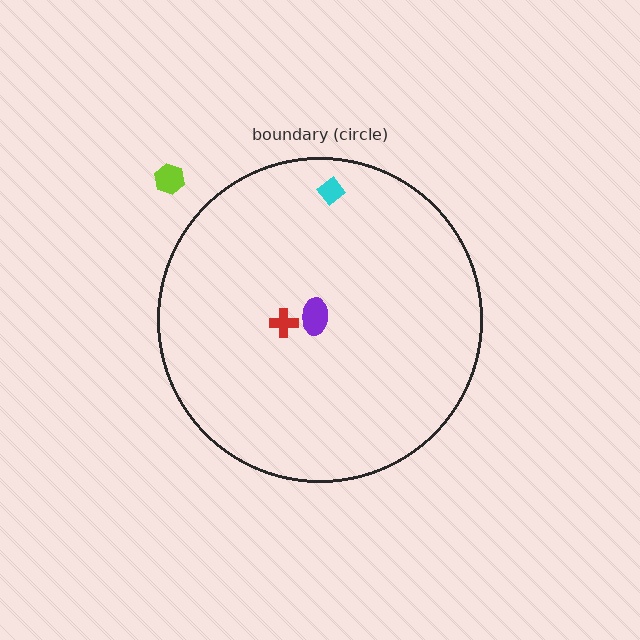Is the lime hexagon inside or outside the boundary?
Outside.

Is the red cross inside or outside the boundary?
Inside.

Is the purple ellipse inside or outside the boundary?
Inside.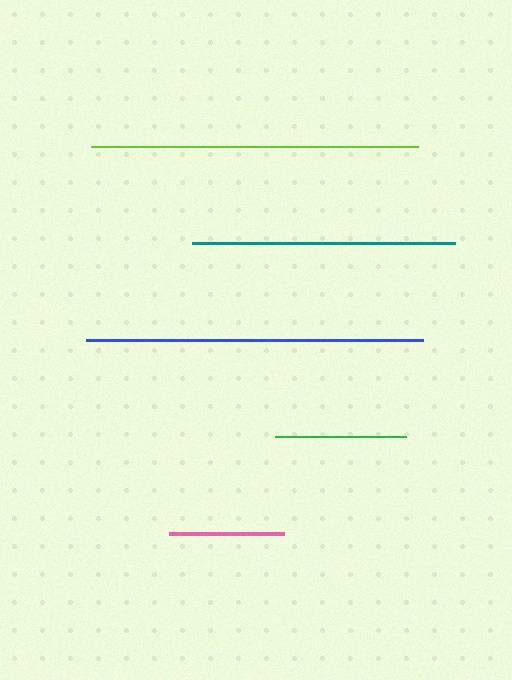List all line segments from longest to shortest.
From longest to shortest: blue, lime, teal, green, pink.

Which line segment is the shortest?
The pink line is the shortest at approximately 115 pixels.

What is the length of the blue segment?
The blue segment is approximately 336 pixels long.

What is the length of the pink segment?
The pink segment is approximately 115 pixels long.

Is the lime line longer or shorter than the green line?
The lime line is longer than the green line.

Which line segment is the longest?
The blue line is the longest at approximately 336 pixels.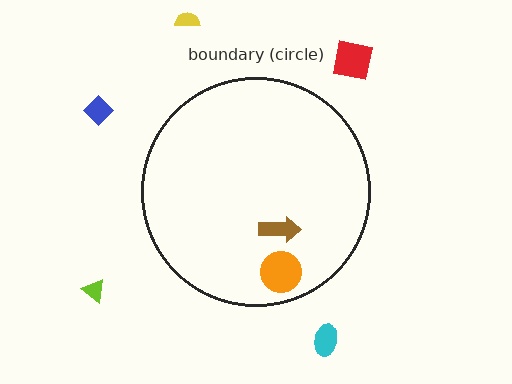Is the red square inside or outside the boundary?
Outside.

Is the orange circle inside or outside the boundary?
Inside.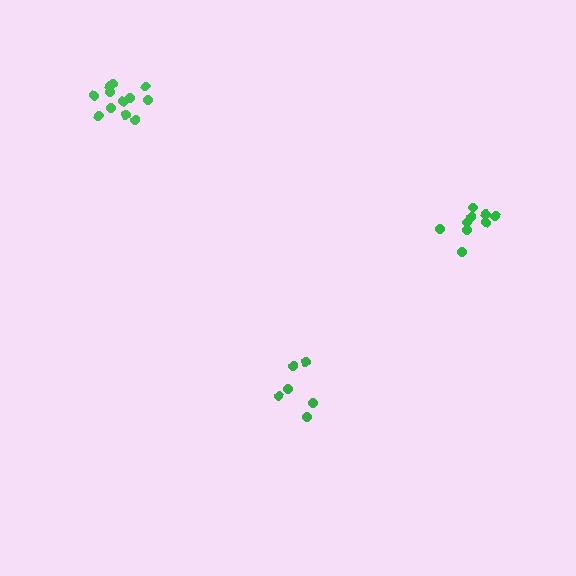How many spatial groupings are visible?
There are 3 spatial groupings.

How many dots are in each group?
Group 1: 12 dots, Group 2: 6 dots, Group 3: 9 dots (27 total).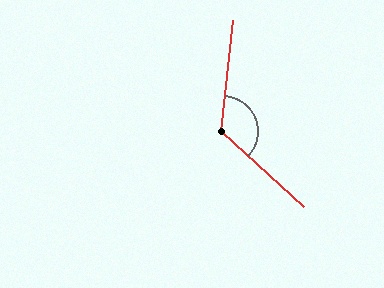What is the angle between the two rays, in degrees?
Approximately 127 degrees.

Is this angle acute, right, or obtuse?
It is obtuse.